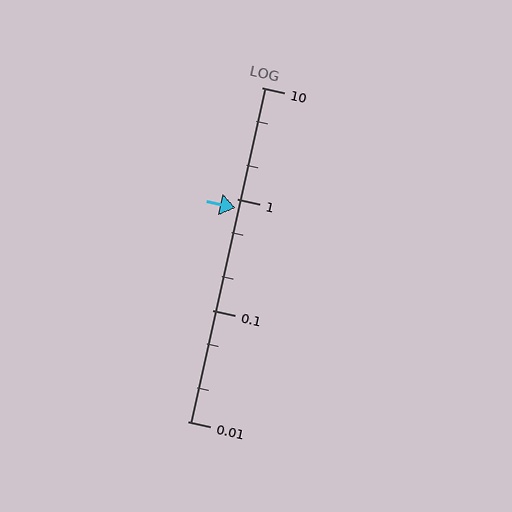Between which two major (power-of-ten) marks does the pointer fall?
The pointer is between 0.1 and 1.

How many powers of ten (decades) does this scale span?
The scale spans 3 decades, from 0.01 to 10.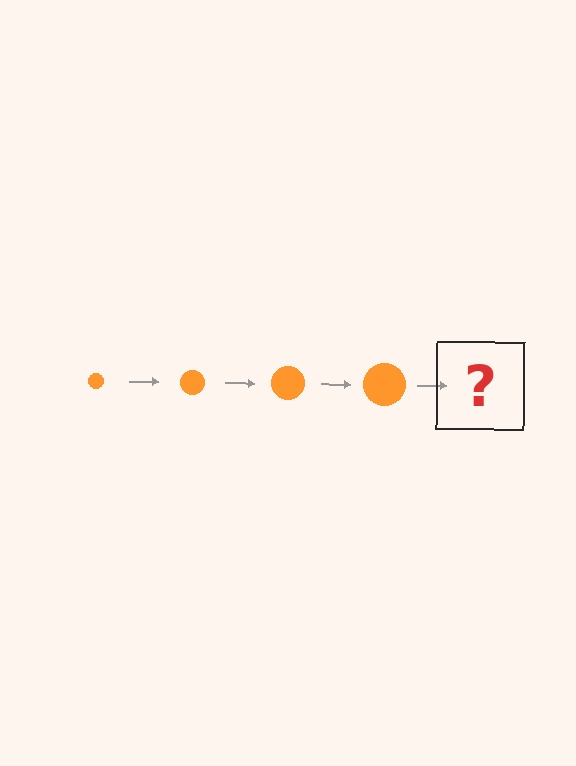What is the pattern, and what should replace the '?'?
The pattern is that the circle gets progressively larger each step. The '?' should be an orange circle, larger than the previous one.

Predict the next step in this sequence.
The next step is an orange circle, larger than the previous one.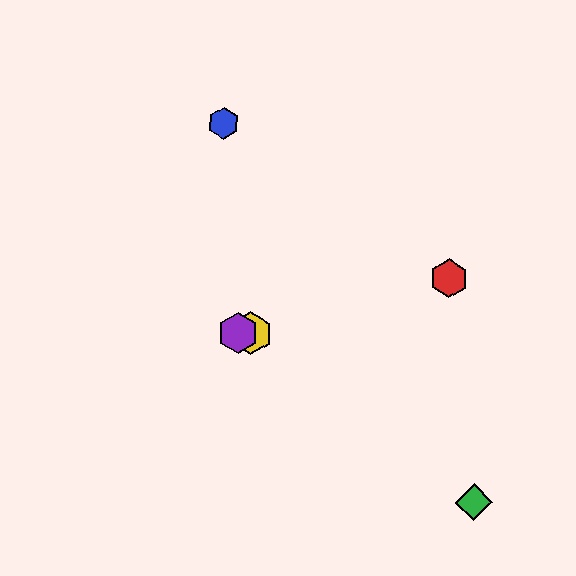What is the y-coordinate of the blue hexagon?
The blue hexagon is at y≈123.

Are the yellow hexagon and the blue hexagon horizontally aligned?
No, the yellow hexagon is at y≈333 and the blue hexagon is at y≈123.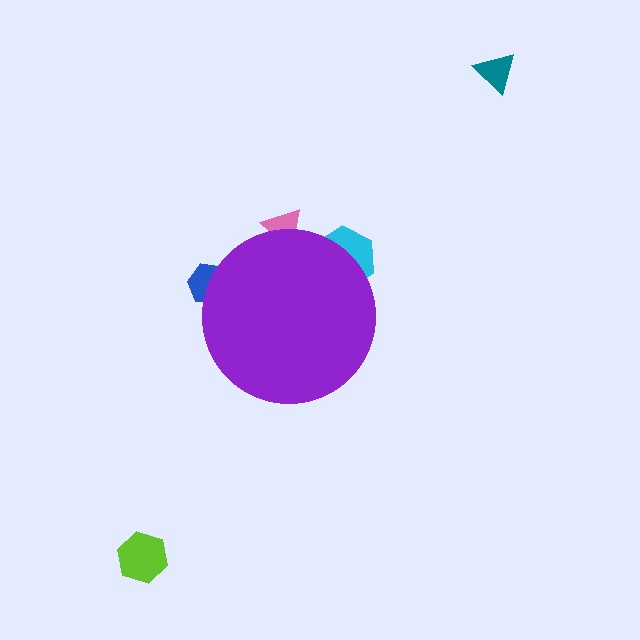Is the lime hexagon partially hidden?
No, the lime hexagon is fully visible.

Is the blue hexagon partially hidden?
Yes, the blue hexagon is partially hidden behind the purple circle.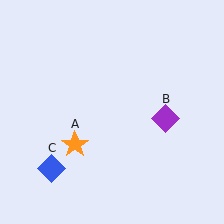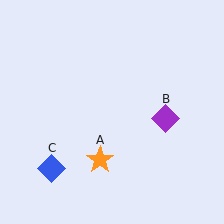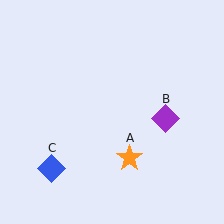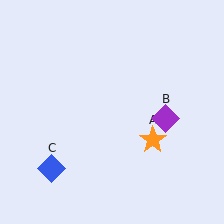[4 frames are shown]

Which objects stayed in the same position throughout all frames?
Purple diamond (object B) and blue diamond (object C) remained stationary.